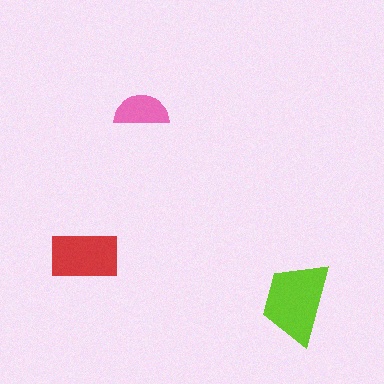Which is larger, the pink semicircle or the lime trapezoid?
The lime trapezoid.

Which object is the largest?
The lime trapezoid.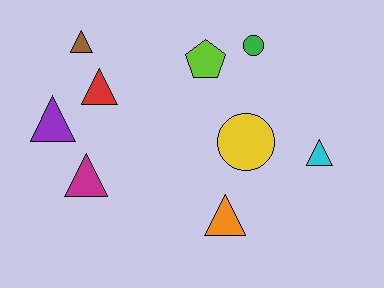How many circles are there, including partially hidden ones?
There are 2 circles.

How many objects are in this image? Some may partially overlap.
There are 9 objects.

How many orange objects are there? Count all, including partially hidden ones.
There is 1 orange object.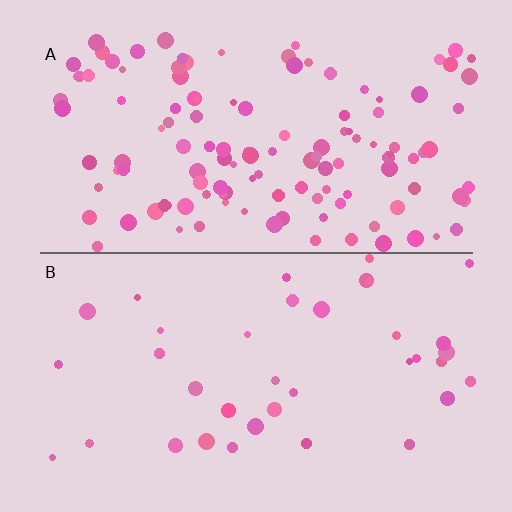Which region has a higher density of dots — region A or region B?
A (the top).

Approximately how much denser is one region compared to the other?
Approximately 3.4× — region A over region B.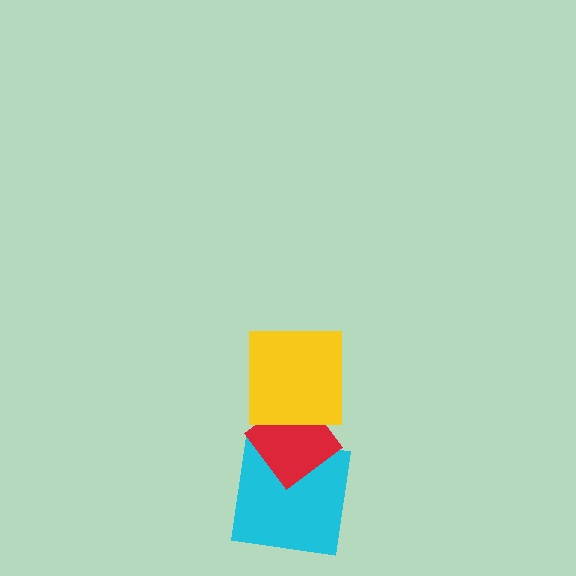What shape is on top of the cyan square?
The red diamond is on top of the cyan square.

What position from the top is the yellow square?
The yellow square is 1st from the top.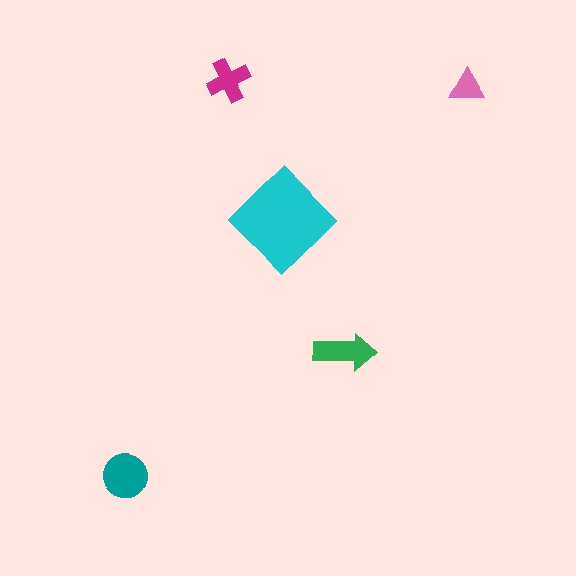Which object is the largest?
The cyan diamond.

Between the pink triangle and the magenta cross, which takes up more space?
The magenta cross.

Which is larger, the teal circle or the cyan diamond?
The cyan diamond.